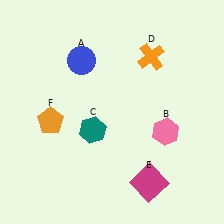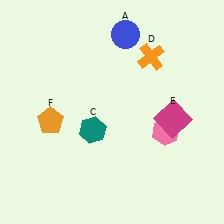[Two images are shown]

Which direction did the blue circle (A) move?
The blue circle (A) moved right.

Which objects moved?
The objects that moved are: the blue circle (A), the magenta square (E).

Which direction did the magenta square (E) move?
The magenta square (E) moved up.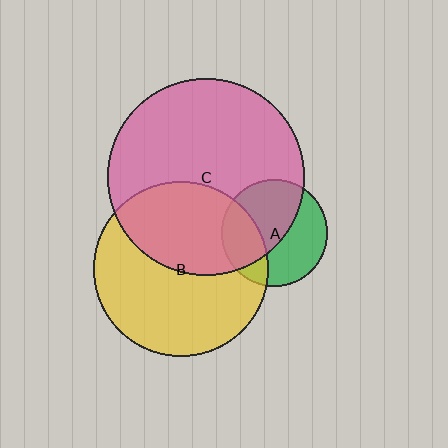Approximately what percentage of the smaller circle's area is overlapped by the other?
Approximately 40%.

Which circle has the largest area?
Circle C (pink).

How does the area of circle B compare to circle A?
Approximately 2.7 times.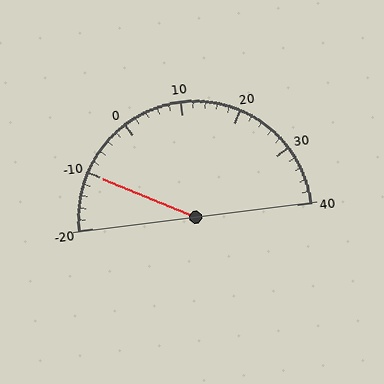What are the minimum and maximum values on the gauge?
The gauge ranges from -20 to 40.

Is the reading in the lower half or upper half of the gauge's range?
The reading is in the lower half of the range (-20 to 40).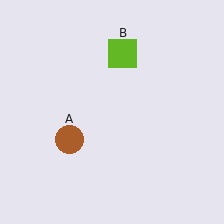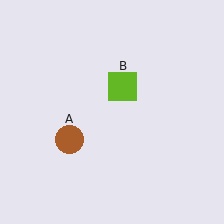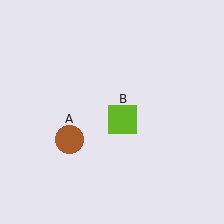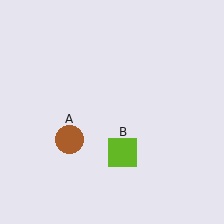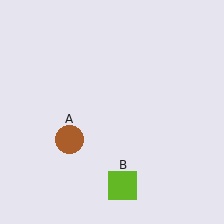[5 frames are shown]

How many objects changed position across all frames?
1 object changed position: lime square (object B).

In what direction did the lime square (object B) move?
The lime square (object B) moved down.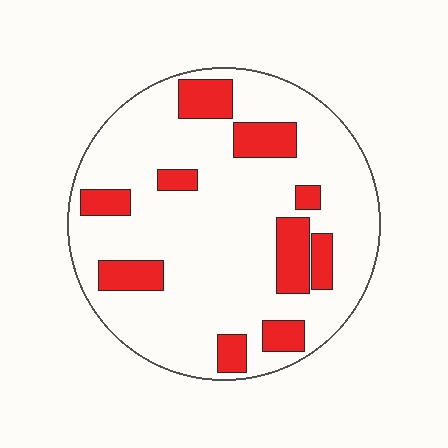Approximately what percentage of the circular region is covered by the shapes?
Approximately 20%.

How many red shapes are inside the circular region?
10.